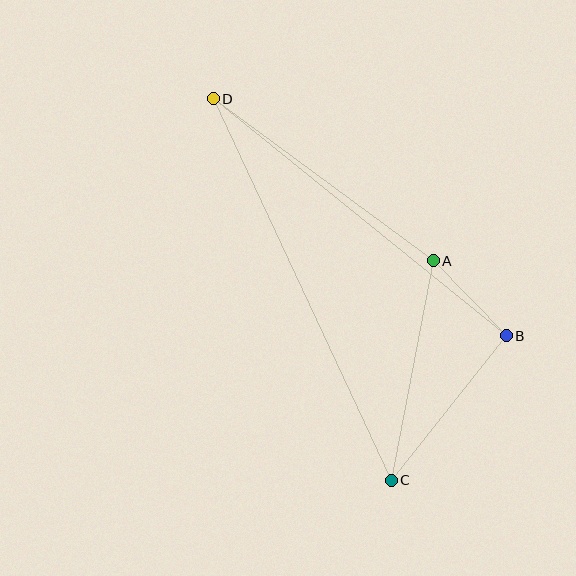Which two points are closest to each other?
Points A and B are closest to each other.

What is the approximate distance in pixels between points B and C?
The distance between B and C is approximately 185 pixels.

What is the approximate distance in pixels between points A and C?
The distance between A and C is approximately 223 pixels.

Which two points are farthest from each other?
Points C and D are farthest from each other.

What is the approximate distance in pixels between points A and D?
The distance between A and D is approximately 273 pixels.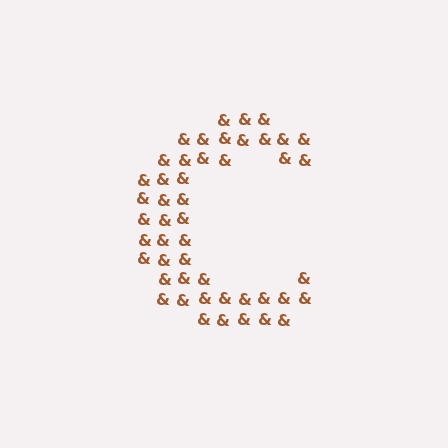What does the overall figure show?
The overall figure shows the letter C.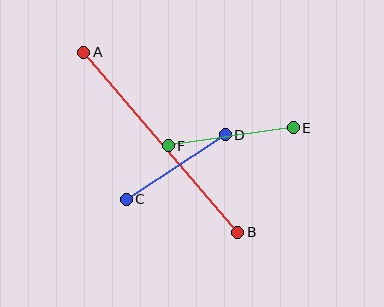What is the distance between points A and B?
The distance is approximately 237 pixels.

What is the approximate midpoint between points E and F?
The midpoint is at approximately (231, 137) pixels.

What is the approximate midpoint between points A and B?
The midpoint is at approximately (161, 142) pixels.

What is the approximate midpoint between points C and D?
The midpoint is at approximately (176, 167) pixels.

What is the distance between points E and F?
The distance is approximately 127 pixels.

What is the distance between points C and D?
The distance is approximately 118 pixels.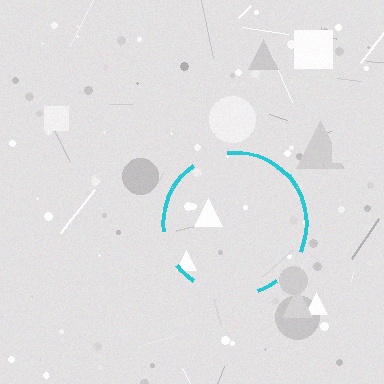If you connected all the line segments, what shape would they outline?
They would outline a circle.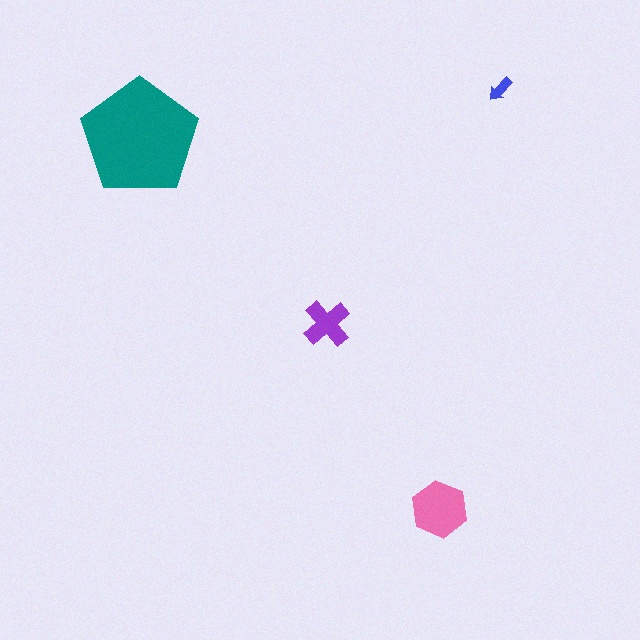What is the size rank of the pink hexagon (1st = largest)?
2nd.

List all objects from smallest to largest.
The blue arrow, the purple cross, the pink hexagon, the teal pentagon.